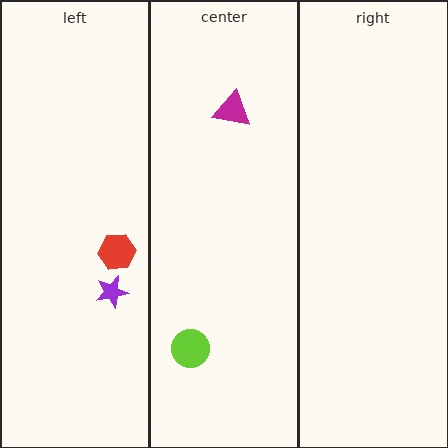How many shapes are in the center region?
2.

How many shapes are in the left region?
2.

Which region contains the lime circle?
The center region.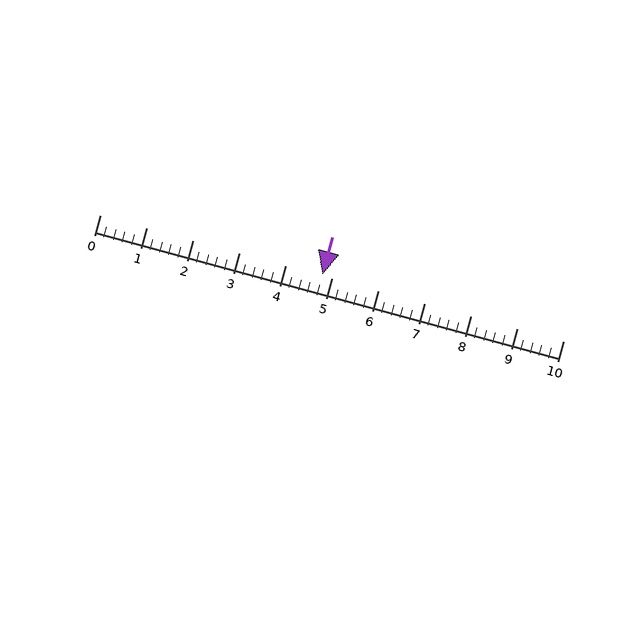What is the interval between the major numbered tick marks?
The major tick marks are spaced 1 units apart.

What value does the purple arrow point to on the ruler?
The purple arrow points to approximately 4.8.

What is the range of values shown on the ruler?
The ruler shows values from 0 to 10.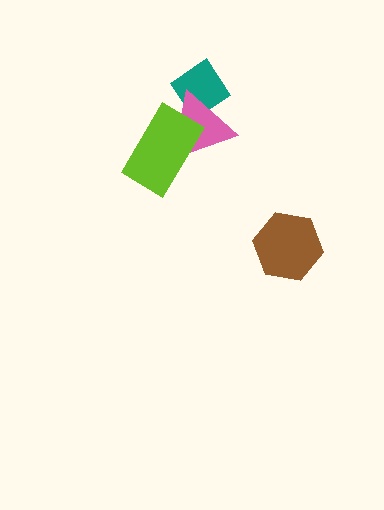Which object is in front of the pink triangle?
The lime rectangle is in front of the pink triangle.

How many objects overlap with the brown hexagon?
0 objects overlap with the brown hexagon.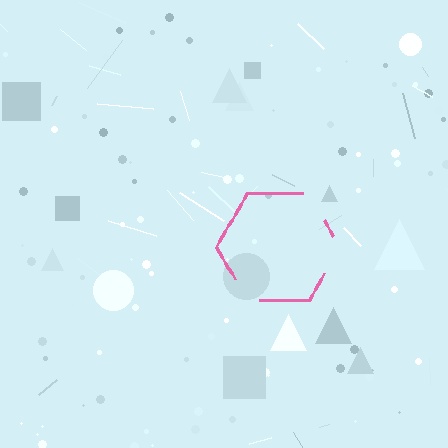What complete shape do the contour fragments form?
The contour fragments form a hexagon.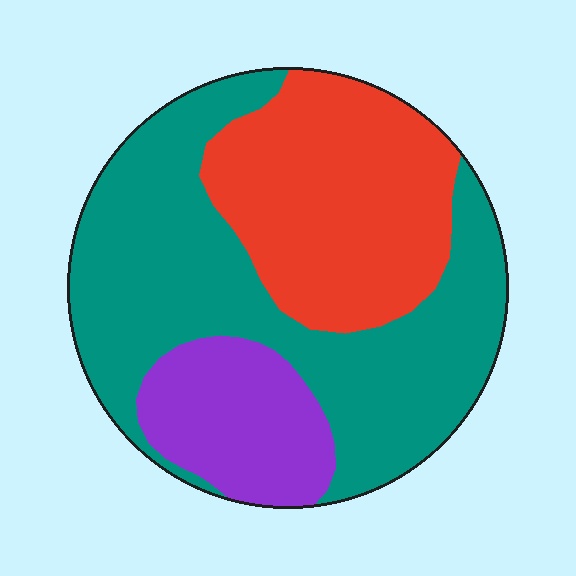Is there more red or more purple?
Red.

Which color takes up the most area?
Teal, at roughly 50%.